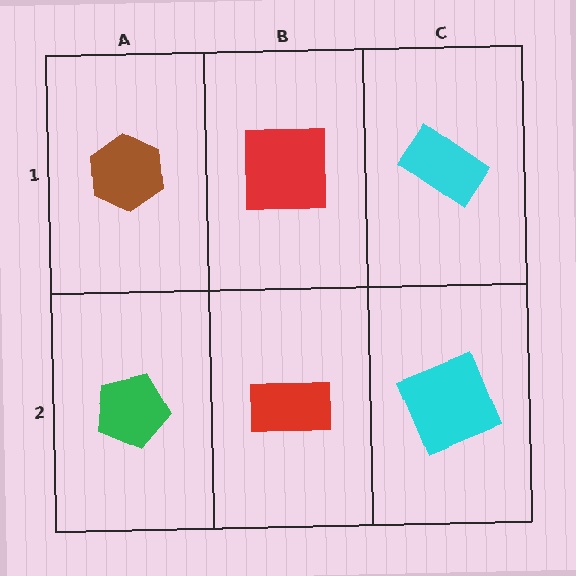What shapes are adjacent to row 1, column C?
A cyan square (row 2, column C), a red square (row 1, column B).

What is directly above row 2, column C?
A cyan rectangle.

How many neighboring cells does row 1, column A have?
2.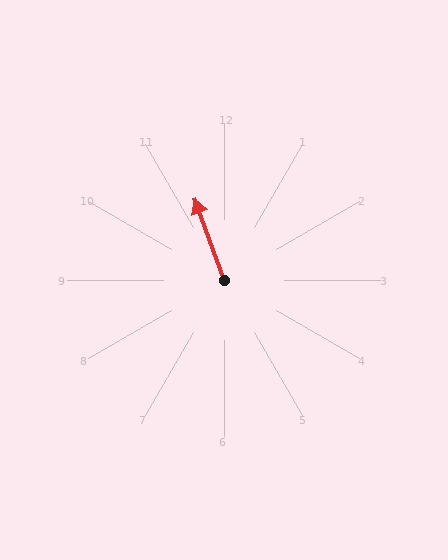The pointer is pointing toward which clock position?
Roughly 11 o'clock.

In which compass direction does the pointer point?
North.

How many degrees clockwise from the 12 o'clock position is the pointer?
Approximately 340 degrees.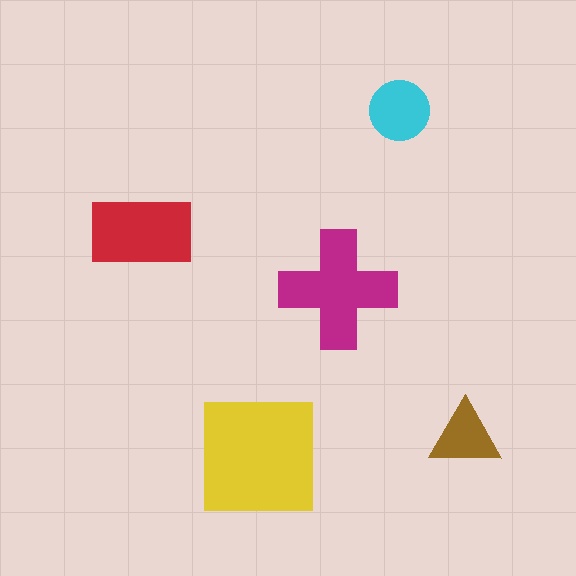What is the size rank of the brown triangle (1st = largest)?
5th.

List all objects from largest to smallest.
The yellow square, the magenta cross, the red rectangle, the cyan circle, the brown triangle.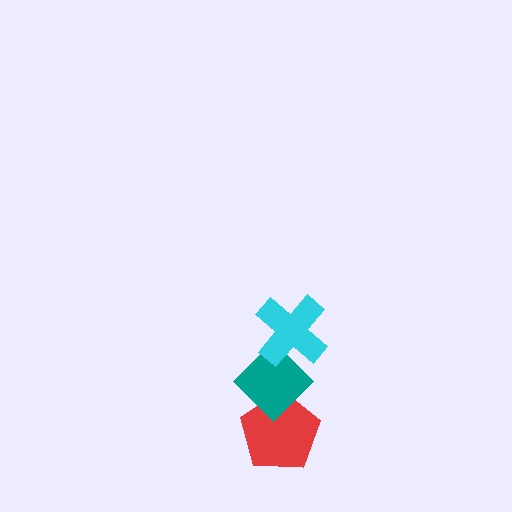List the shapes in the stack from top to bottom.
From top to bottom: the cyan cross, the teal diamond, the red pentagon.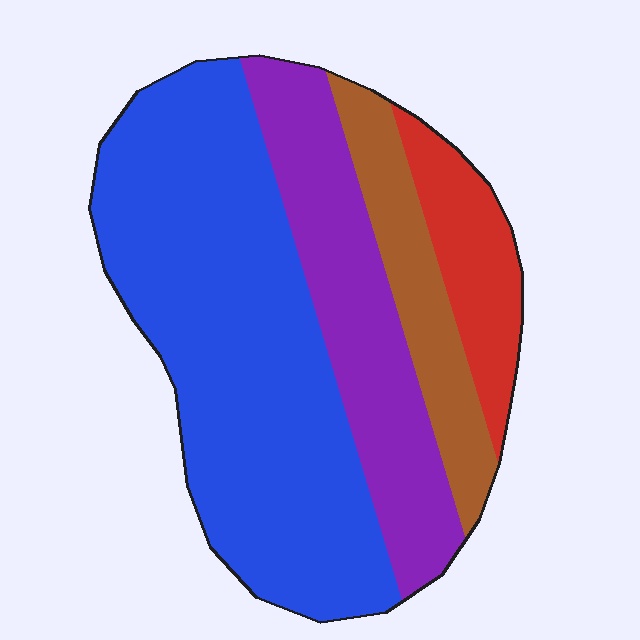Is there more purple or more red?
Purple.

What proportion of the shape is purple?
Purple takes up about one quarter (1/4) of the shape.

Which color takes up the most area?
Blue, at roughly 50%.